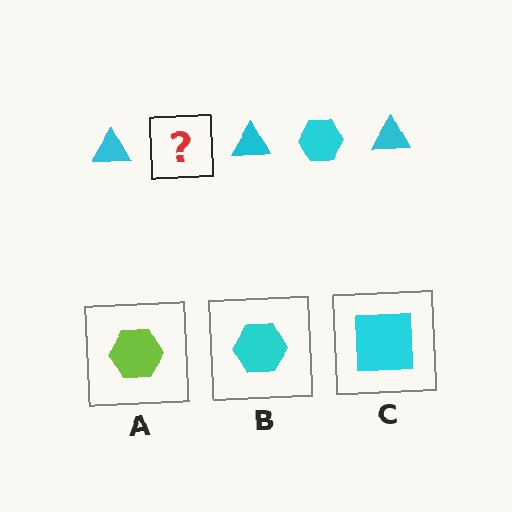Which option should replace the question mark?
Option B.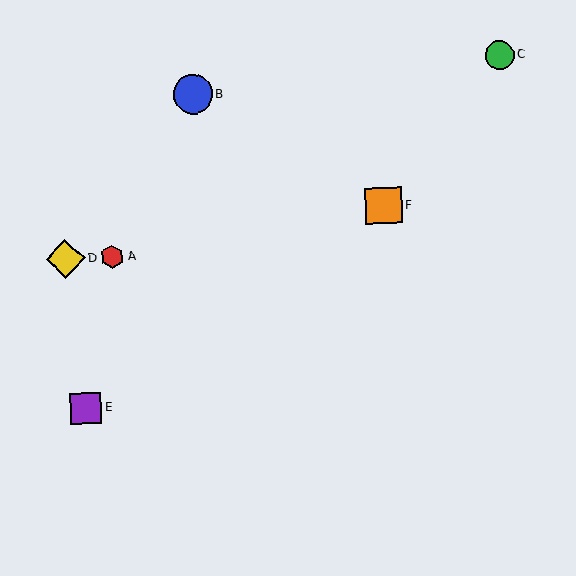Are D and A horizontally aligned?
Yes, both are at y≈259.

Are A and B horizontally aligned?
No, A is at y≈257 and B is at y≈94.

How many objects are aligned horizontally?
2 objects (A, D) are aligned horizontally.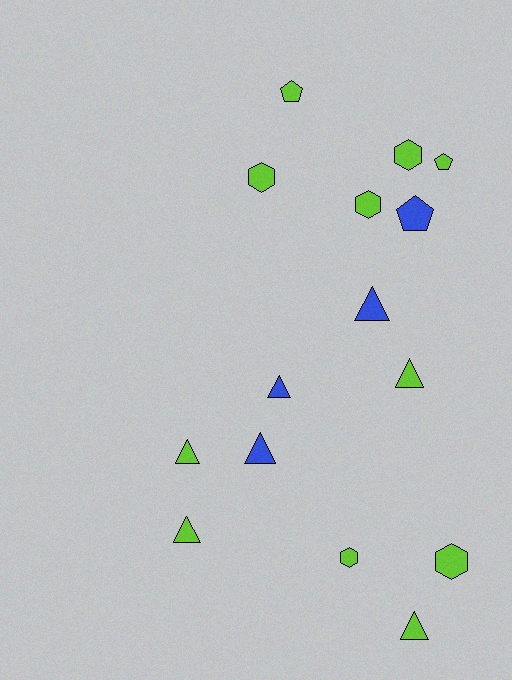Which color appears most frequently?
Lime, with 11 objects.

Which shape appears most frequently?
Triangle, with 7 objects.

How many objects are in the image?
There are 15 objects.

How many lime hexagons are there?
There are 5 lime hexagons.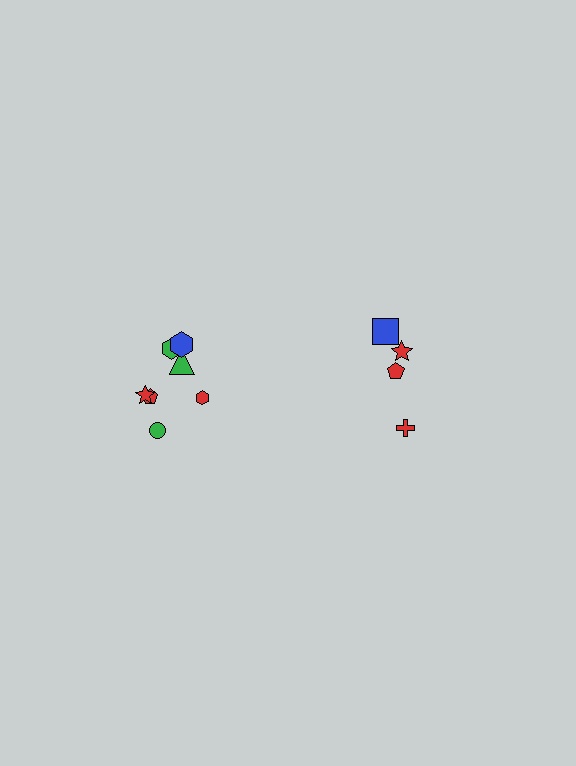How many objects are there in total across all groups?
There are 11 objects.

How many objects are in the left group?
There are 7 objects.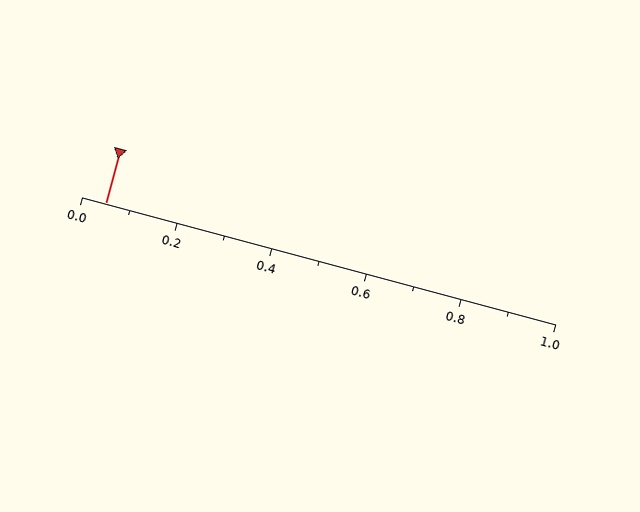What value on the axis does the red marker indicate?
The marker indicates approximately 0.05.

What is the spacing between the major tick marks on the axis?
The major ticks are spaced 0.2 apart.